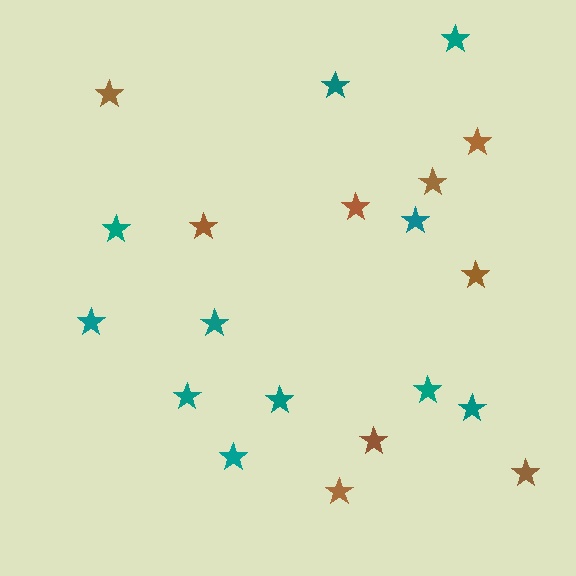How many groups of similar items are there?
There are 2 groups: one group of brown stars (9) and one group of teal stars (11).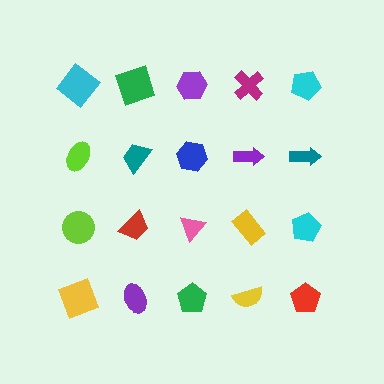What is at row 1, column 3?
A purple hexagon.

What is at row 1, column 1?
A cyan diamond.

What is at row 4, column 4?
A yellow semicircle.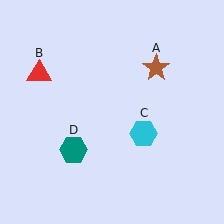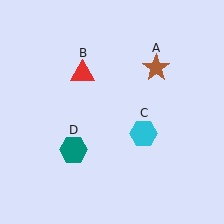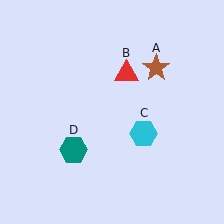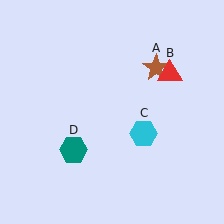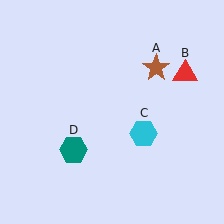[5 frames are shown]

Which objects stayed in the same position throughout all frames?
Brown star (object A) and cyan hexagon (object C) and teal hexagon (object D) remained stationary.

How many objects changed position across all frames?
1 object changed position: red triangle (object B).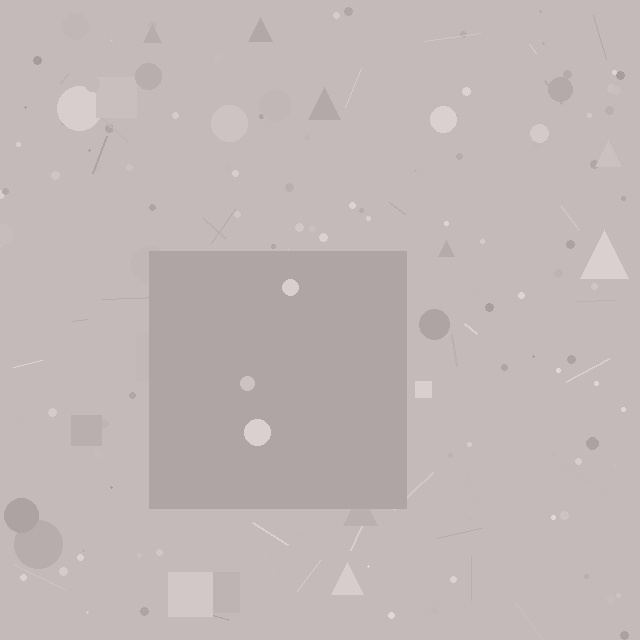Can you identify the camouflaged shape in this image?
The camouflaged shape is a square.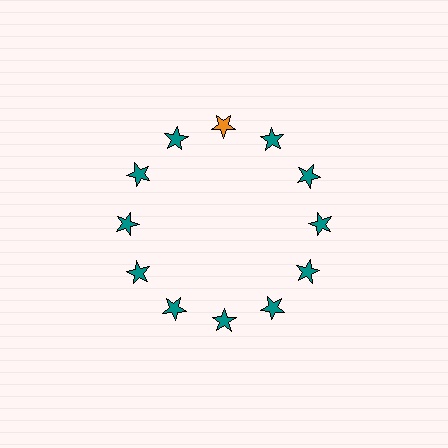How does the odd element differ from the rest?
It has a different color: orange instead of teal.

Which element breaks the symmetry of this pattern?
The orange star at roughly the 12 o'clock position breaks the symmetry. All other shapes are teal stars.